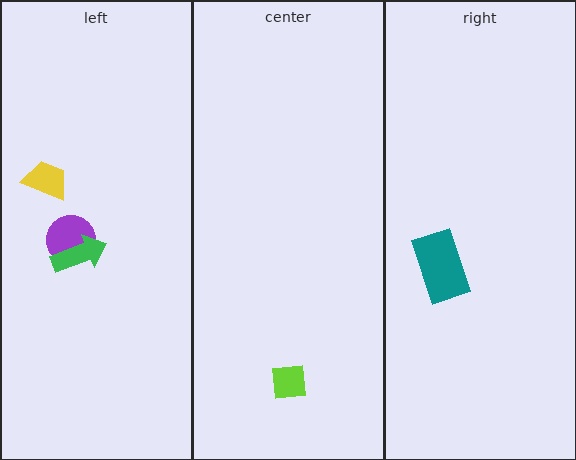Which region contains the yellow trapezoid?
The left region.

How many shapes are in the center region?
1.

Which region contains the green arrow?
The left region.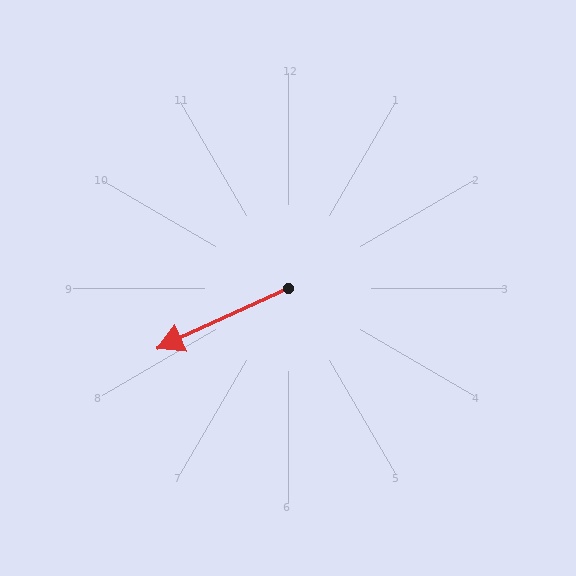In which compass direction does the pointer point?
Southwest.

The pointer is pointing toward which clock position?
Roughly 8 o'clock.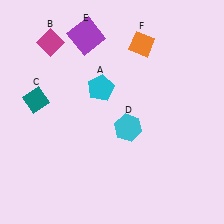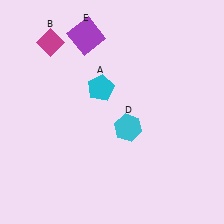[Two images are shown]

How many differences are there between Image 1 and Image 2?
There are 2 differences between the two images.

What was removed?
The teal diamond (C), the orange diamond (F) were removed in Image 2.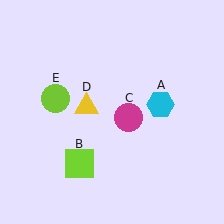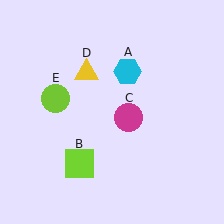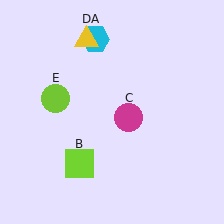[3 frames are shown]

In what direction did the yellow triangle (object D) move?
The yellow triangle (object D) moved up.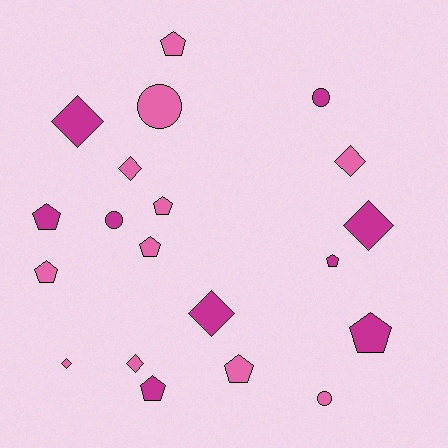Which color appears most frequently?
Pink, with 11 objects.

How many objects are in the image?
There are 20 objects.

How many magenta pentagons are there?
There are 4 magenta pentagons.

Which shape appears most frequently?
Pentagon, with 9 objects.